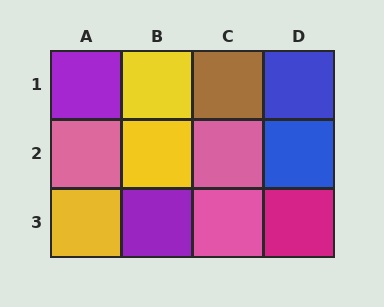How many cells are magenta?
1 cell is magenta.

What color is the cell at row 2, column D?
Blue.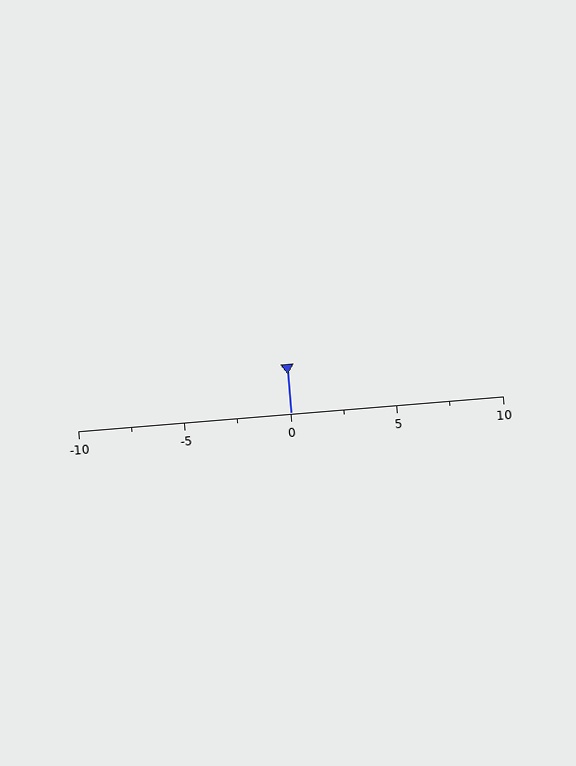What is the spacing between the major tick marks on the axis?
The major ticks are spaced 5 apart.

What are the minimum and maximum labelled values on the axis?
The axis runs from -10 to 10.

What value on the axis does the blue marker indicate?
The marker indicates approximately 0.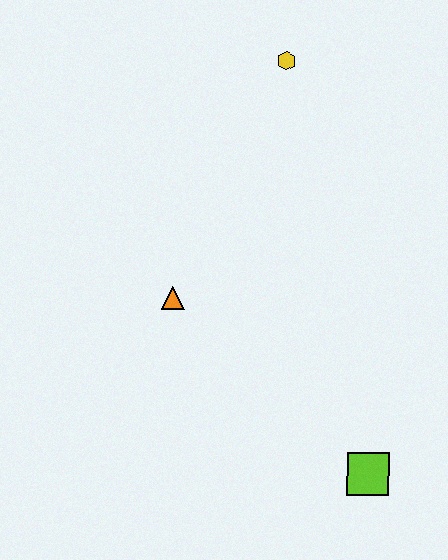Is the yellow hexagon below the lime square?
No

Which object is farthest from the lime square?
The yellow hexagon is farthest from the lime square.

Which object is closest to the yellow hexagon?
The orange triangle is closest to the yellow hexagon.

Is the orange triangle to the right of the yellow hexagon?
No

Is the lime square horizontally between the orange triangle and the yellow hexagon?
No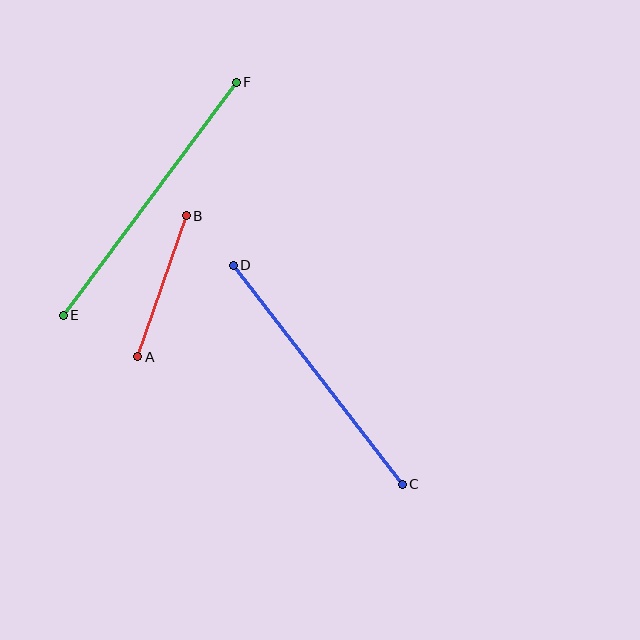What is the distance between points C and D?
The distance is approximately 277 pixels.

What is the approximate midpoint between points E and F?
The midpoint is at approximately (150, 199) pixels.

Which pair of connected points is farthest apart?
Points E and F are farthest apart.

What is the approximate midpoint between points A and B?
The midpoint is at approximately (162, 286) pixels.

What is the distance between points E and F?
The distance is approximately 290 pixels.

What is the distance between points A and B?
The distance is approximately 149 pixels.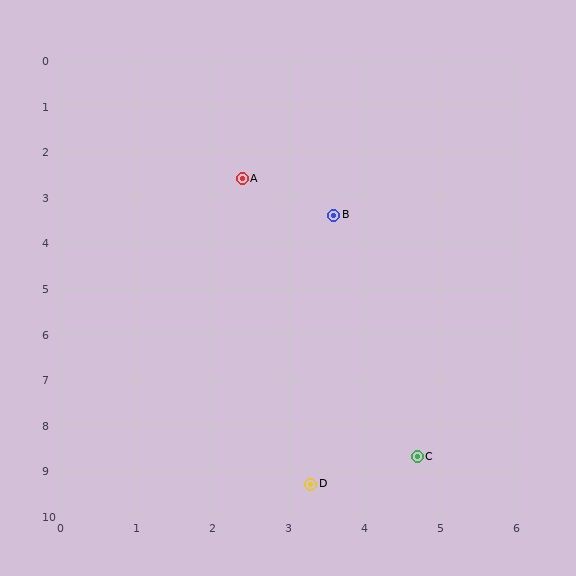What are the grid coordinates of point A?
Point A is at approximately (2.4, 2.6).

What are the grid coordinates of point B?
Point B is at approximately (3.6, 3.4).